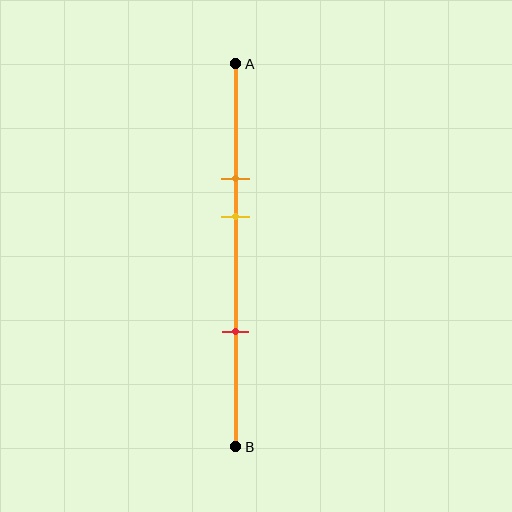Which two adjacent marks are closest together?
The orange and yellow marks are the closest adjacent pair.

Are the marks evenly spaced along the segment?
No, the marks are not evenly spaced.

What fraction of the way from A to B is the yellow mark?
The yellow mark is approximately 40% (0.4) of the way from A to B.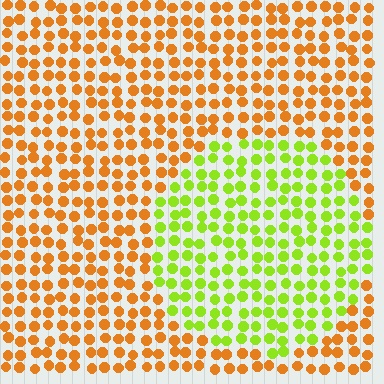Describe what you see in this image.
The image is filled with small orange elements in a uniform arrangement. A circle-shaped region is visible where the elements are tinted to a slightly different hue, forming a subtle color boundary.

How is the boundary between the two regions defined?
The boundary is defined purely by a slight shift in hue (about 57 degrees). Spacing, size, and orientation are identical on both sides.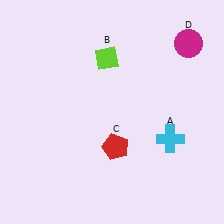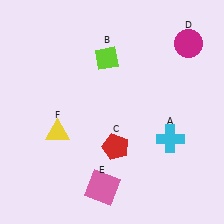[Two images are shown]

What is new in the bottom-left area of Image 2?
A yellow triangle (F) was added in the bottom-left area of Image 2.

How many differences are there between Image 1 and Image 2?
There are 2 differences between the two images.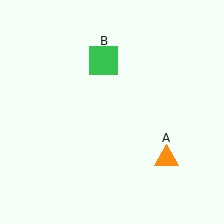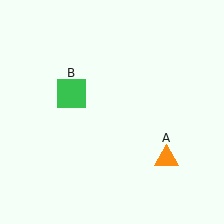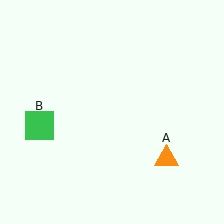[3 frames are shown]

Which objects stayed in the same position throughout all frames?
Orange triangle (object A) remained stationary.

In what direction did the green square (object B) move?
The green square (object B) moved down and to the left.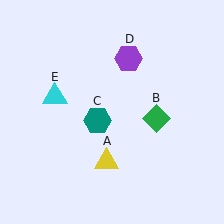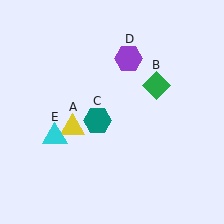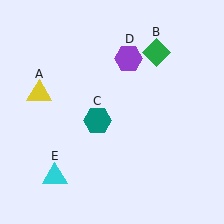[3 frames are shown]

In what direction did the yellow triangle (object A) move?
The yellow triangle (object A) moved up and to the left.